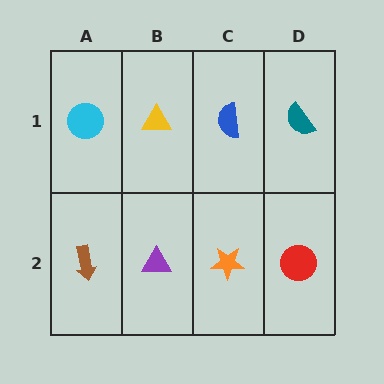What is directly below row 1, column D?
A red circle.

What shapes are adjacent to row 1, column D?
A red circle (row 2, column D), a blue semicircle (row 1, column C).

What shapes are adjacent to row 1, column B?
A purple triangle (row 2, column B), a cyan circle (row 1, column A), a blue semicircle (row 1, column C).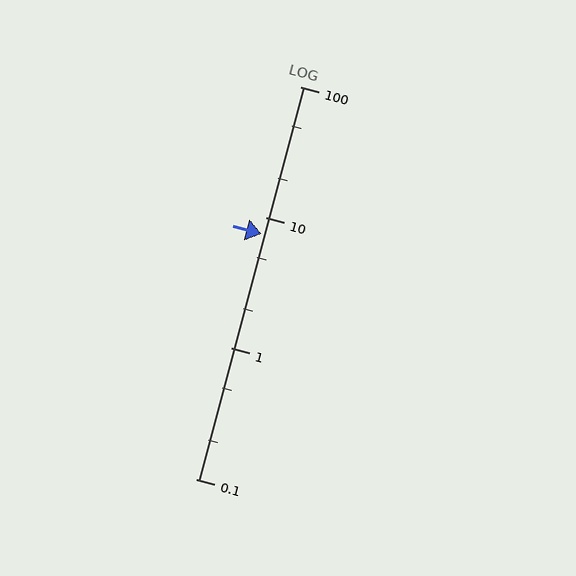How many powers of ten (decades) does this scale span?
The scale spans 3 decades, from 0.1 to 100.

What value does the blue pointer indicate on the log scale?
The pointer indicates approximately 7.5.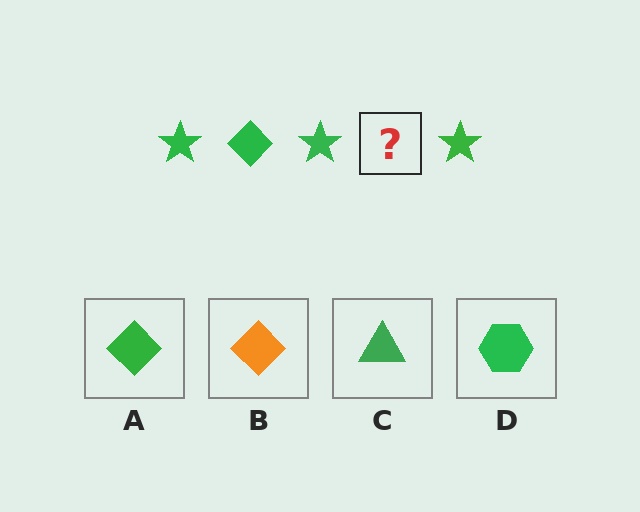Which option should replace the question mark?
Option A.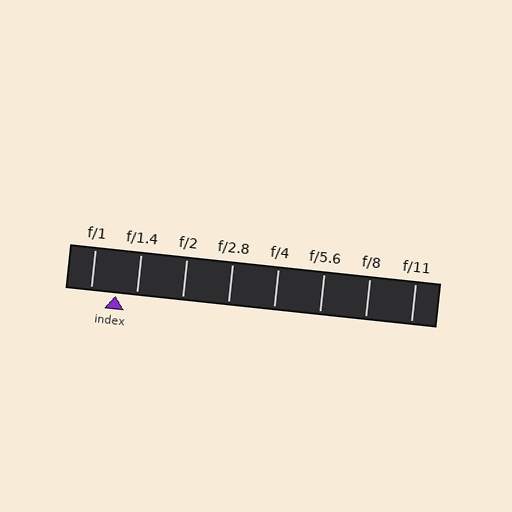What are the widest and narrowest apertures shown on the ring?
The widest aperture shown is f/1 and the narrowest is f/11.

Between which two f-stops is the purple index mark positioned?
The index mark is between f/1 and f/1.4.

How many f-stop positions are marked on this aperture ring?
There are 8 f-stop positions marked.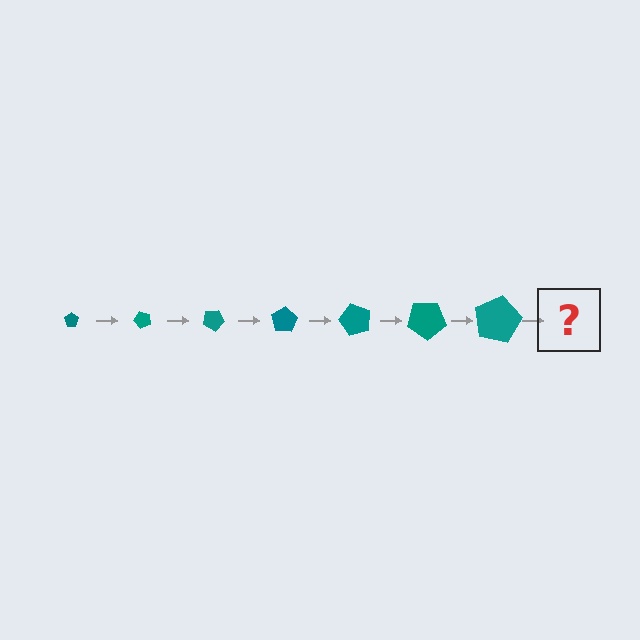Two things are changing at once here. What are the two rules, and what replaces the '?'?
The two rules are that the pentagon grows larger each step and it rotates 50 degrees each step. The '?' should be a pentagon, larger than the previous one and rotated 350 degrees from the start.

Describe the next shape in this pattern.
It should be a pentagon, larger than the previous one and rotated 350 degrees from the start.